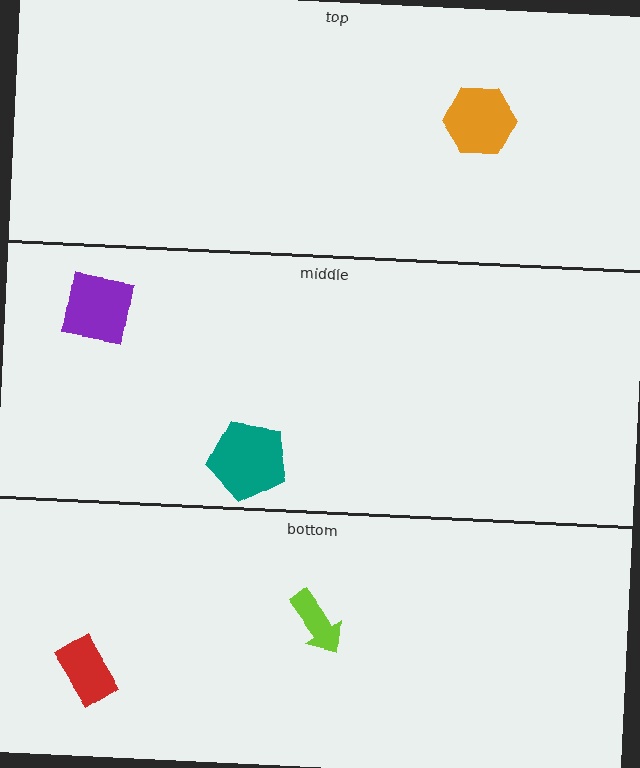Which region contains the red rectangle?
The bottom region.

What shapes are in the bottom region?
The lime arrow, the red rectangle.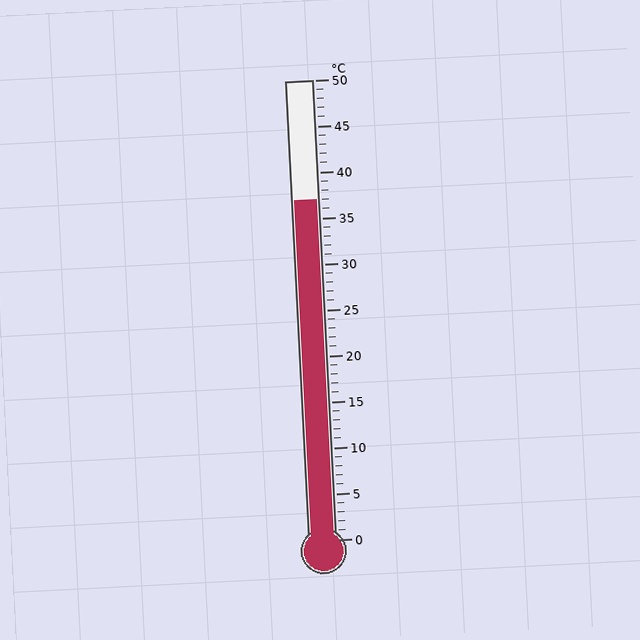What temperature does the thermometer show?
The thermometer shows approximately 37°C.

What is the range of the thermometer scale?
The thermometer scale ranges from 0°C to 50°C.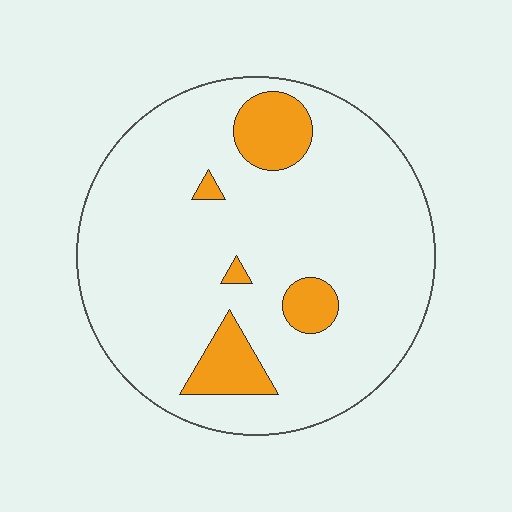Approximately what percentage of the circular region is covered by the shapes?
Approximately 15%.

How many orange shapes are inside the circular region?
5.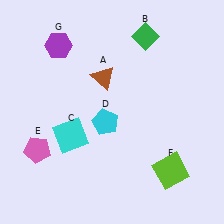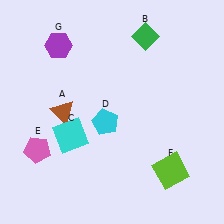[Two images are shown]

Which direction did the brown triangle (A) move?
The brown triangle (A) moved left.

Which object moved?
The brown triangle (A) moved left.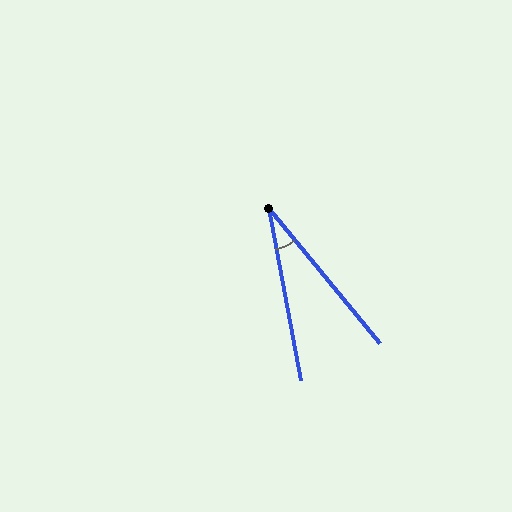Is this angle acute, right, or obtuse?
It is acute.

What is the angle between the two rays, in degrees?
Approximately 29 degrees.